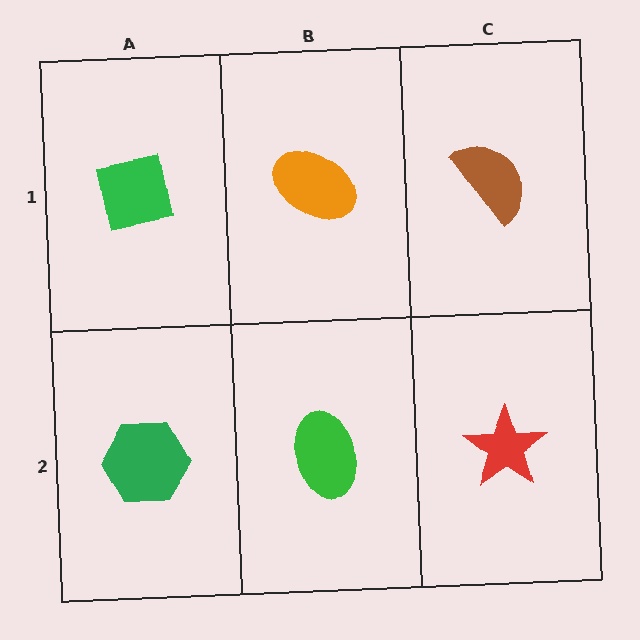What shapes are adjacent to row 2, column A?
A green square (row 1, column A), a green ellipse (row 2, column B).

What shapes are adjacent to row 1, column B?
A green ellipse (row 2, column B), a green square (row 1, column A), a brown semicircle (row 1, column C).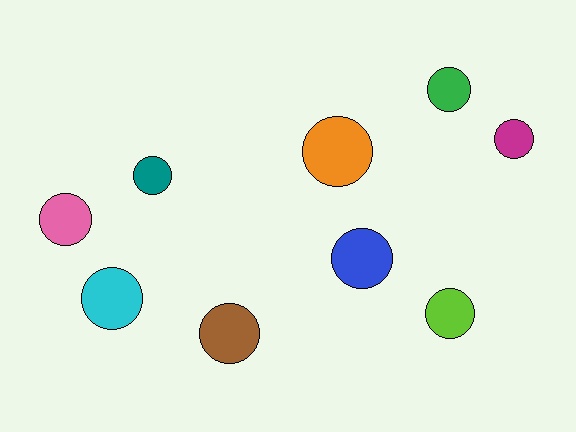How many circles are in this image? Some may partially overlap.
There are 9 circles.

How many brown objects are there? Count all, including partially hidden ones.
There is 1 brown object.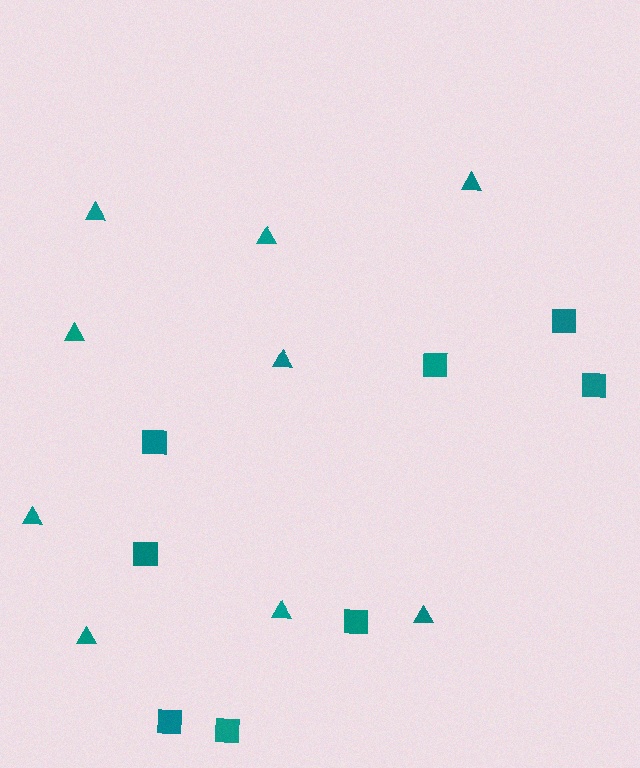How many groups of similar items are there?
There are 2 groups: one group of squares (8) and one group of triangles (9).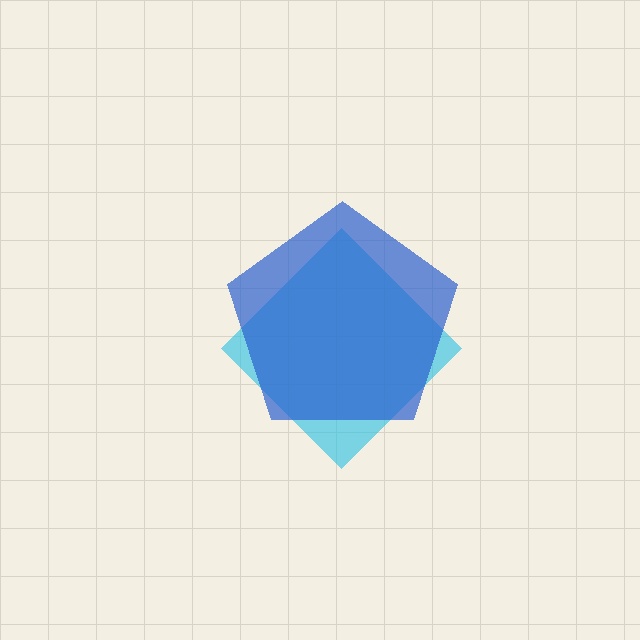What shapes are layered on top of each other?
The layered shapes are: a cyan diamond, a blue pentagon.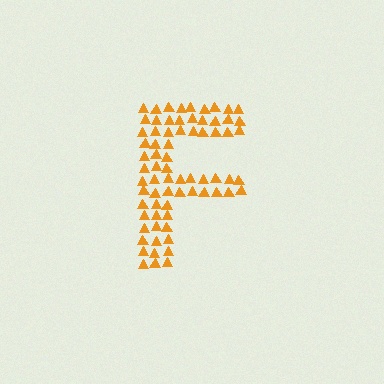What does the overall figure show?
The overall figure shows the letter F.